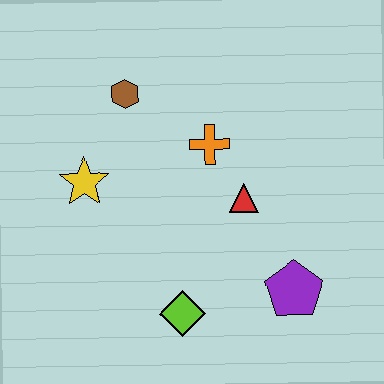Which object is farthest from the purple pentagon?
The brown hexagon is farthest from the purple pentagon.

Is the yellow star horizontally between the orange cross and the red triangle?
No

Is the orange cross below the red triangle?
No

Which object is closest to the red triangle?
The orange cross is closest to the red triangle.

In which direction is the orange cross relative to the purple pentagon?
The orange cross is above the purple pentagon.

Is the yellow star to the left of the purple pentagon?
Yes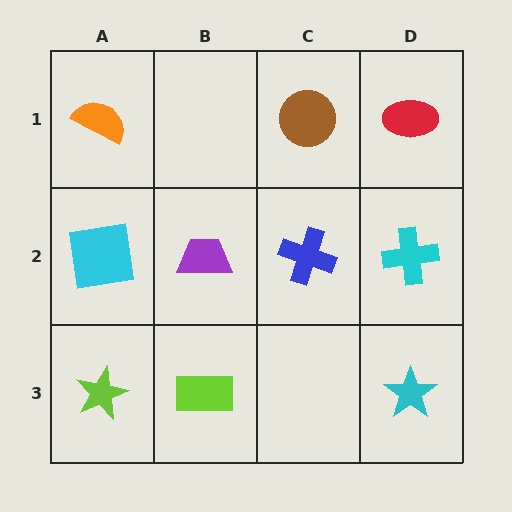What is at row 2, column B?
A purple trapezoid.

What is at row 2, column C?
A blue cross.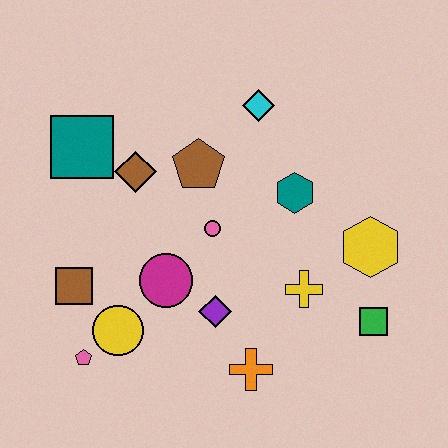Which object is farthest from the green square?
The teal square is farthest from the green square.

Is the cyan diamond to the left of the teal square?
No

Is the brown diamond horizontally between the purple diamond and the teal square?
Yes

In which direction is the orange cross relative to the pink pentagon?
The orange cross is to the right of the pink pentagon.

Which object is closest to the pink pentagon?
The yellow circle is closest to the pink pentagon.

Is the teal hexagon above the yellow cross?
Yes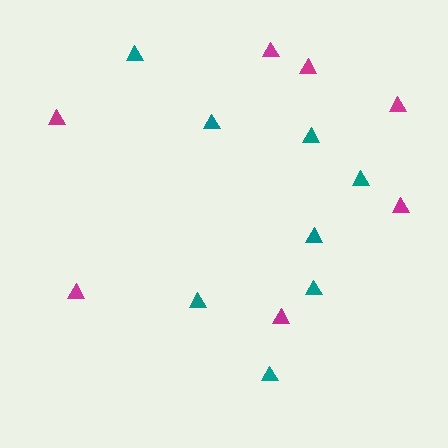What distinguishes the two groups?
There are 2 groups: one group of teal triangles (8) and one group of magenta triangles (7).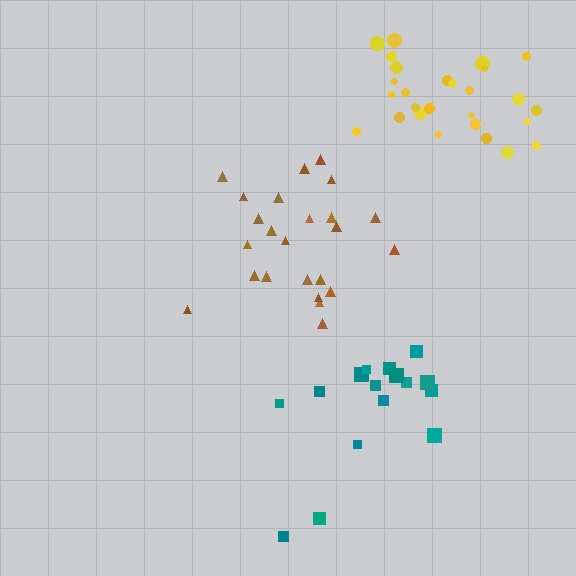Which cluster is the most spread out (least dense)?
Teal.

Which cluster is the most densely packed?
Yellow.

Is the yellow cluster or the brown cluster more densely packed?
Yellow.